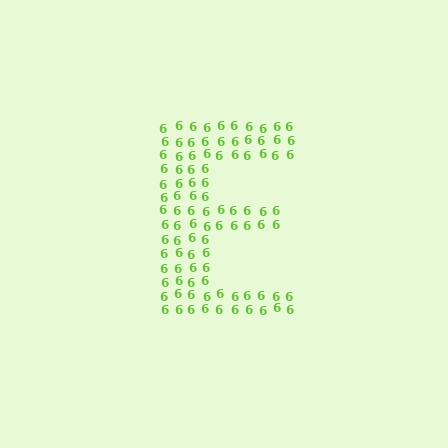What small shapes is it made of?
It is made of small digit 6's.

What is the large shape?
The large shape is the letter E.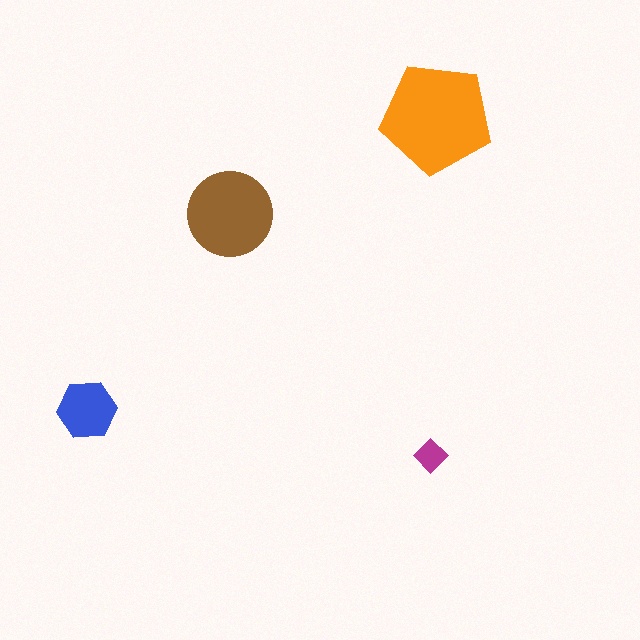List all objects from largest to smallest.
The orange pentagon, the brown circle, the blue hexagon, the magenta diamond.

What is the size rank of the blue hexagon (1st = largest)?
3rd.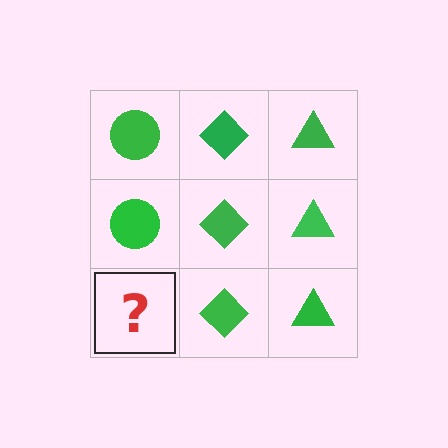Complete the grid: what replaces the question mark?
The question mark should be replaced with a green circle.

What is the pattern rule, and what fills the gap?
The rule is that each column has a consistent shape. The gap should be filled with a green circle.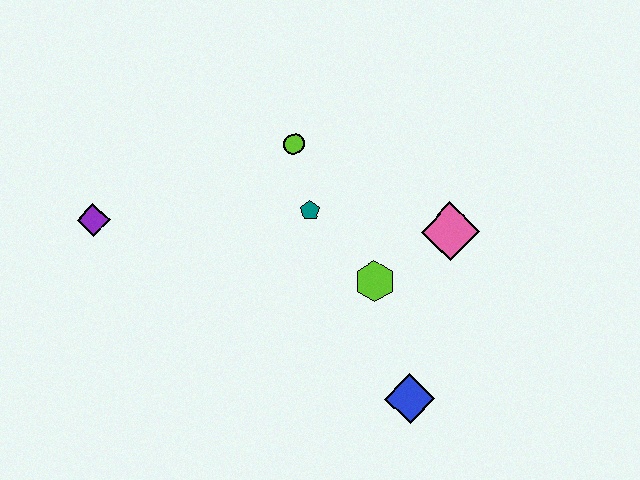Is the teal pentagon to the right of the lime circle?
Yes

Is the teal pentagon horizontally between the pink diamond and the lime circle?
Yes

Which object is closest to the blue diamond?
The lime hexagon is closest to the blue diamond.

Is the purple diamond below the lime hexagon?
No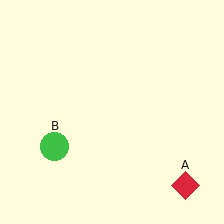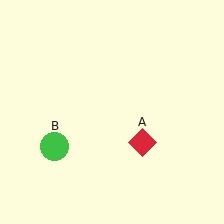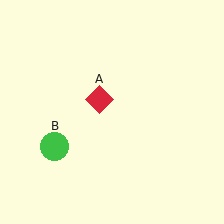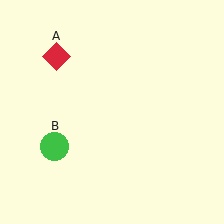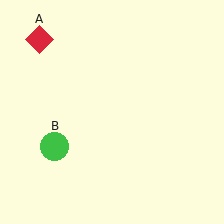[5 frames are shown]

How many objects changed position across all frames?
1 object changed position: red diamond (object A).